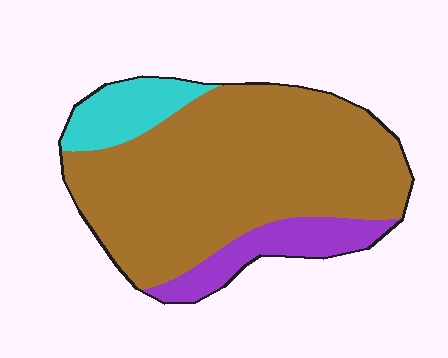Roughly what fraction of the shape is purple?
Purple takes up about one eighth (1/8) of the shape.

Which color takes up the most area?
Brown, at roughly 75%.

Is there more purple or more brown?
Brown.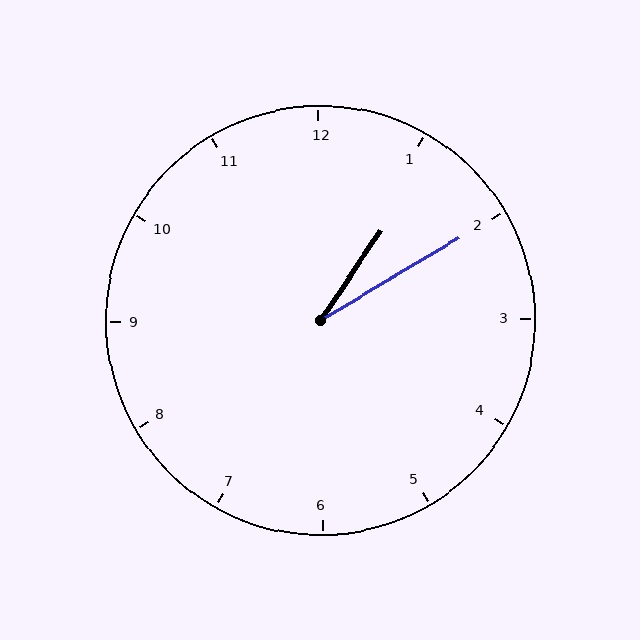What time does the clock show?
1:10.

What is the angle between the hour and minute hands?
Approximately 25 degrees.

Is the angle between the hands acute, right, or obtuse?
It is acute.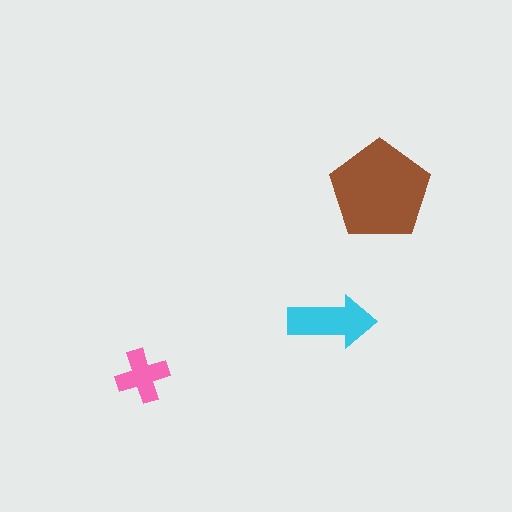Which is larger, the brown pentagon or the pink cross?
The brown pentagon.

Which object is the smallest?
The pink cross.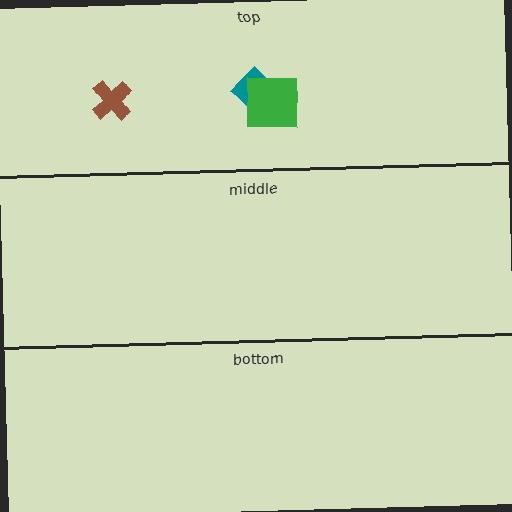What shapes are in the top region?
The teal diamond, the green square, the brown cross.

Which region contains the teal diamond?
The top region.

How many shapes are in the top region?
3.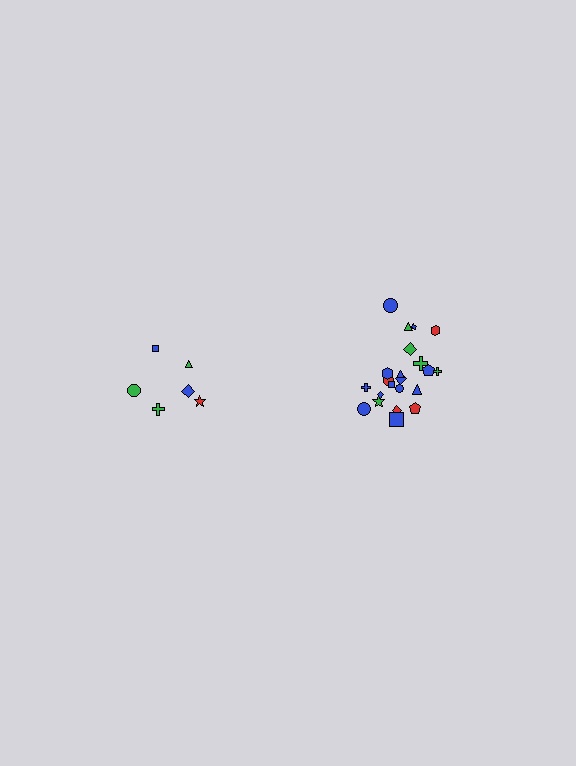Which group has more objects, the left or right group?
The right group.